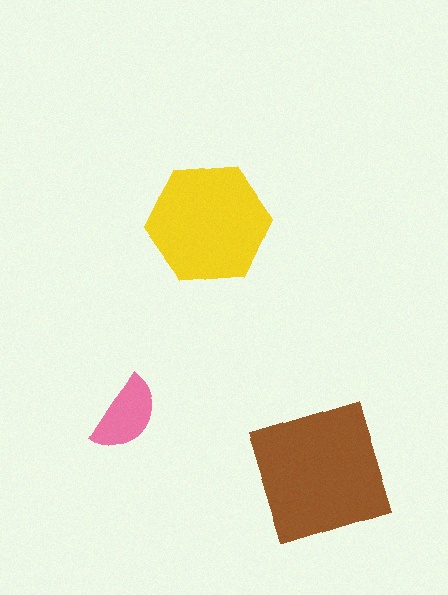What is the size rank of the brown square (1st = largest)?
1st.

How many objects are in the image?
There are 3 objects in the image.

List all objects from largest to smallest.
The brown square, the yellow hexagon, the pink semicircle.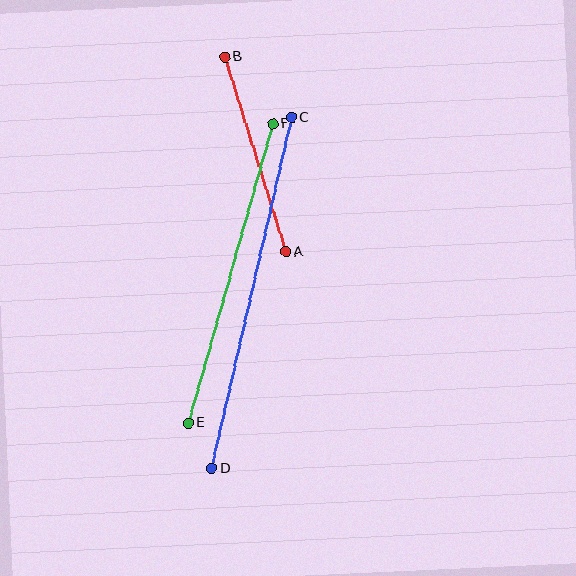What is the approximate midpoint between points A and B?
The midpoint is at approximately (255, 155) pixels.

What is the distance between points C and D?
The distance is approximately 360 pixels.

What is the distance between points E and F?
The distance is approximately 311 pixels.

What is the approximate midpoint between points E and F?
The midpoint is at approximately (230, 273) pixels.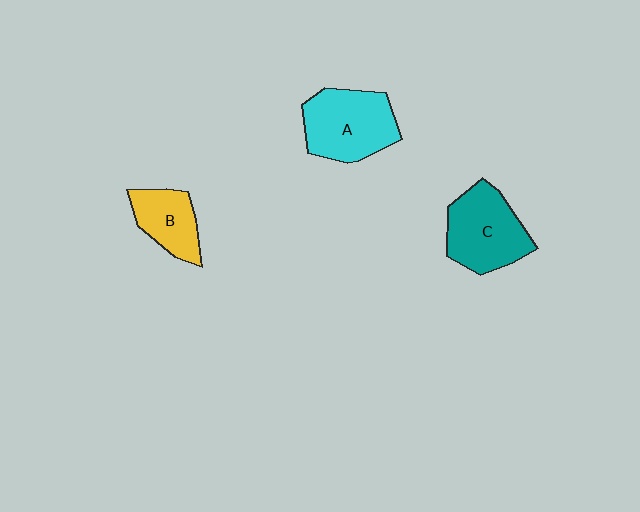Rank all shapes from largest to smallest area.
From largest to smallest: A (cyan), C (teal), B (yellow).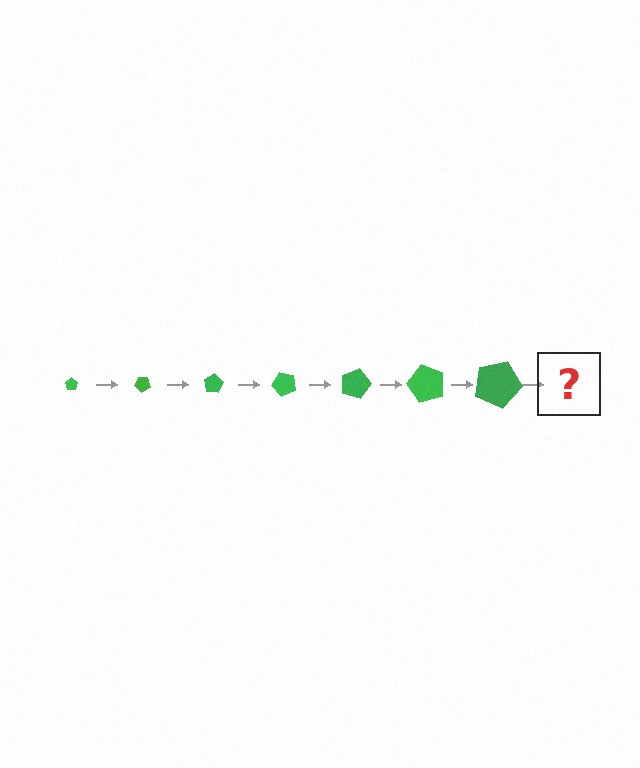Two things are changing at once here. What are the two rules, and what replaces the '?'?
The two rules are that the pentagon grows larger each step and it rotates 40 degrees each step. The '?' should be a pentagon, larger than the previous one and rotated 280 degrees from the start.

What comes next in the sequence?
The next element should be a pentagon, larger than the previous one and rotated 280 degrees from the start.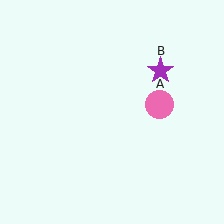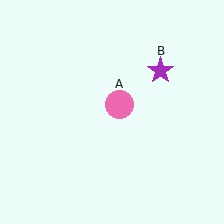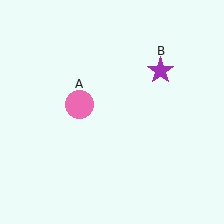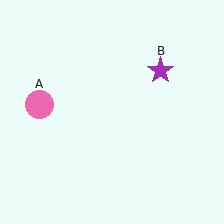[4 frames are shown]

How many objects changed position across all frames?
1 object changed position: pink circle (object A).